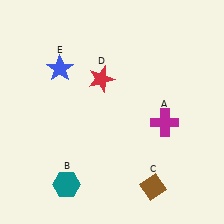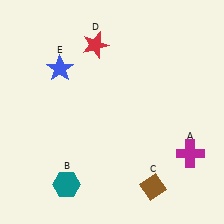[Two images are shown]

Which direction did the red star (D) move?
The red star (D) moved up.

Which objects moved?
The objects that moved are: the magenta cross (A), the red star (D).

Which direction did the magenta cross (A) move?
The magenta cross (A) moved down.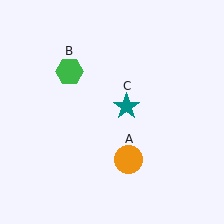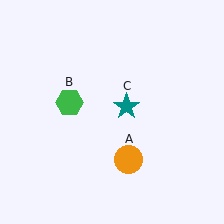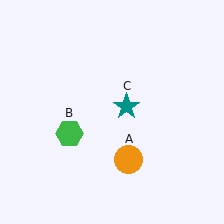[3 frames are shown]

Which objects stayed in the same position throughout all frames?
Orange circle (object A) and teal star (object C) remained stationary.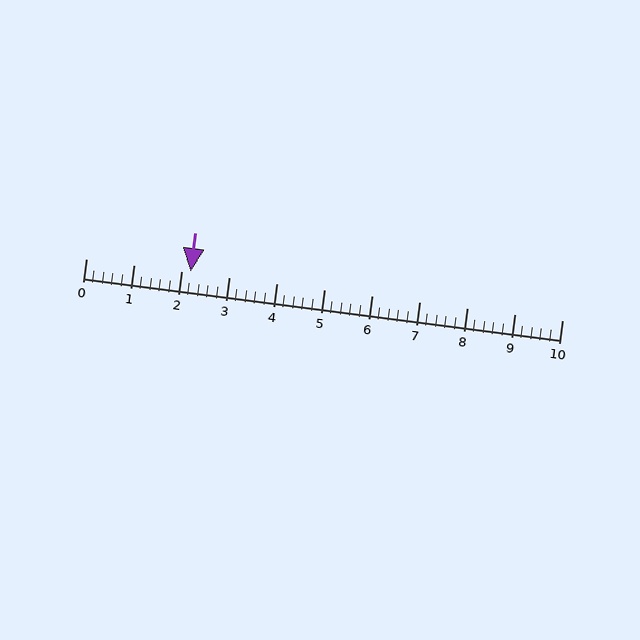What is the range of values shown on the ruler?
The ruler shows values from 0 to 10.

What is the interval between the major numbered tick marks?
The major tick marks are spaced 1 units apart.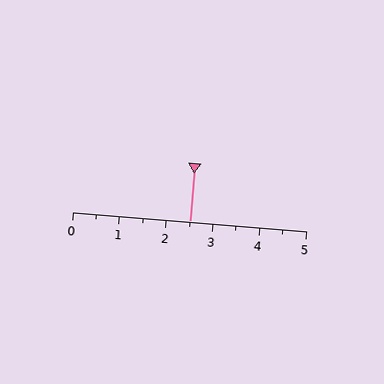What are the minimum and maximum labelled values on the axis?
The axis runs from 0 to 5.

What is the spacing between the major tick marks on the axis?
The major ticks are spaced 1 apart.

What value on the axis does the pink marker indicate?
The marker indicates approximately 2.5.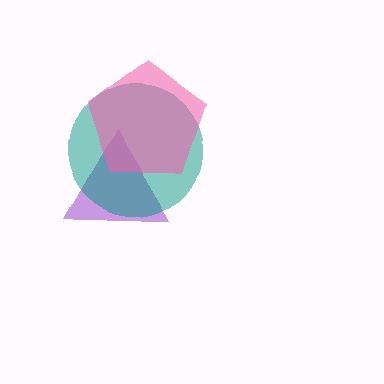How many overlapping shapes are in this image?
There are 3 overlapping shapes in the image.